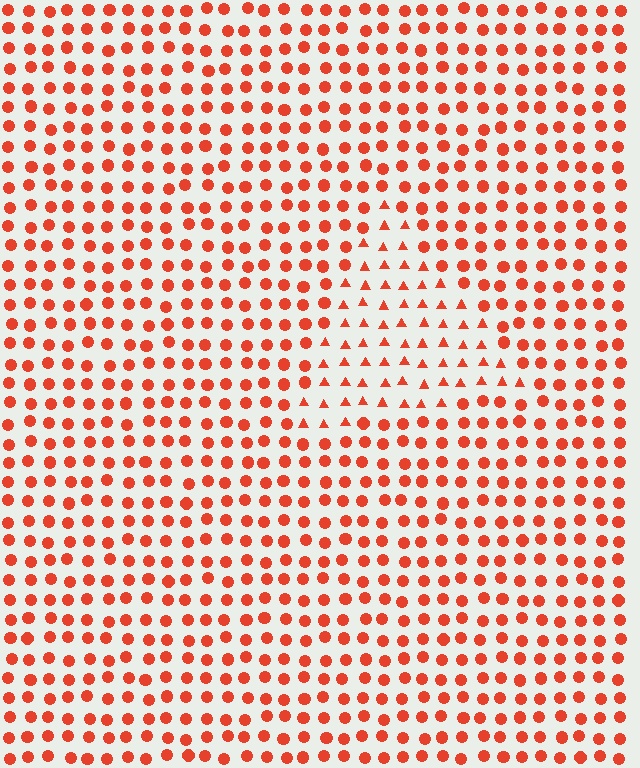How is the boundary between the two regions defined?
The boundary is defined by a change in element shape: triangles inside vs. circles outside. All elements share the same color and spacing.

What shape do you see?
I see a triangle.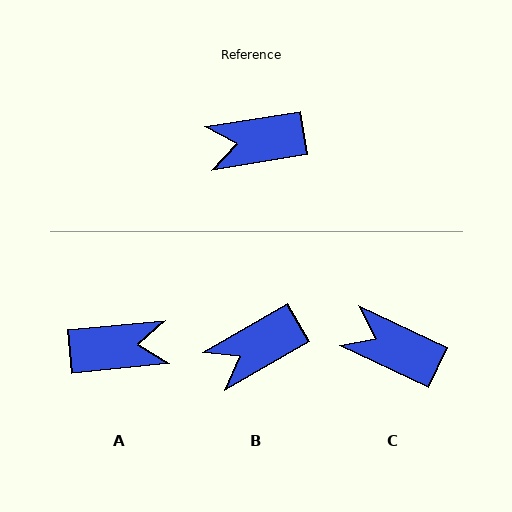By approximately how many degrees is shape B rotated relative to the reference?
Approximately 21 degrees counter-clockwise.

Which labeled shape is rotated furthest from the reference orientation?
A, about 176 degrees away.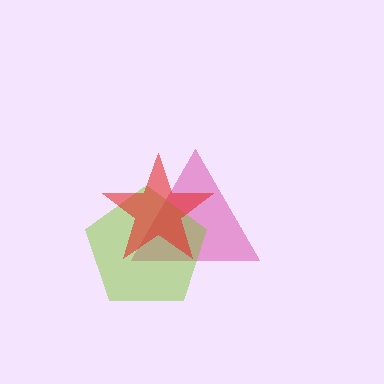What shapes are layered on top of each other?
The layered shapes are: a magenta triangle, a lime pentagon, a red star.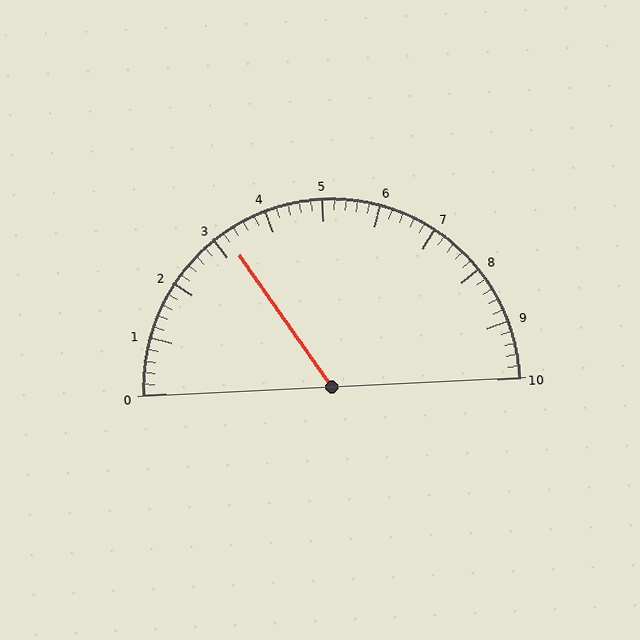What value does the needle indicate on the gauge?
The needle indicates approximately 3.2.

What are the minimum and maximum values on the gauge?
The gauge ranges from 0 to 10.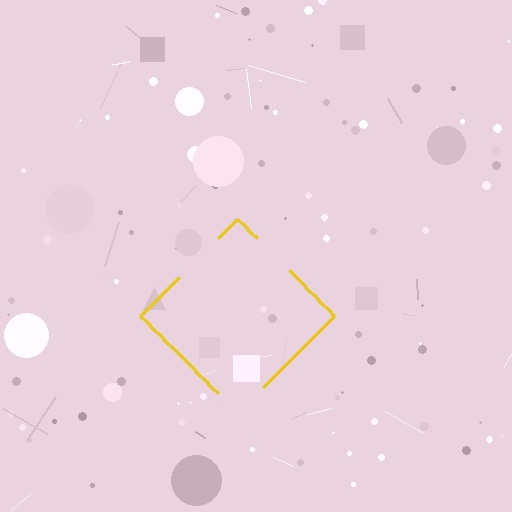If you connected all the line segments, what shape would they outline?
They would outline a diamond.